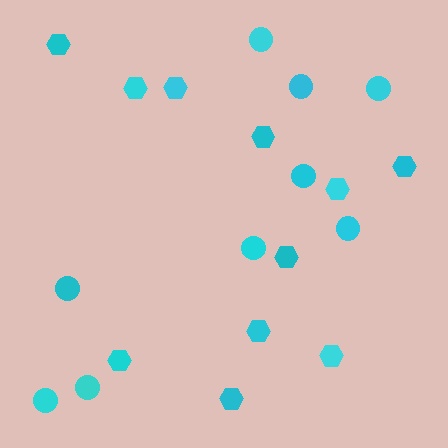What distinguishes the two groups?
There are 2 groups: one group of circles (9) and one group of hexagons (11).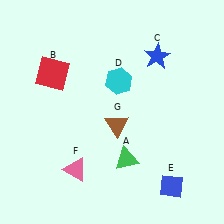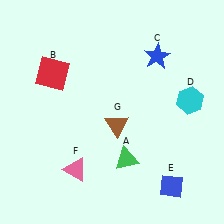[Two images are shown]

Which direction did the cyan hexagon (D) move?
The cyan hexagon (D) moved right.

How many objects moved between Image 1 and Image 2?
1 object moved between the two images.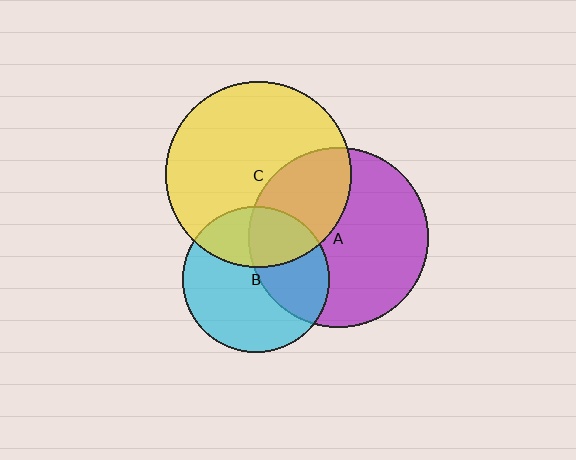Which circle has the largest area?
Circle C (yellow).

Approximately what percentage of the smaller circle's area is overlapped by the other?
Approximately 35%.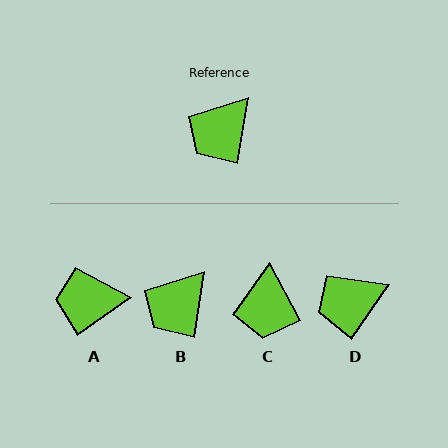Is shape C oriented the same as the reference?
No, it is off by about 38 degrees.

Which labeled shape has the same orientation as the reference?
B.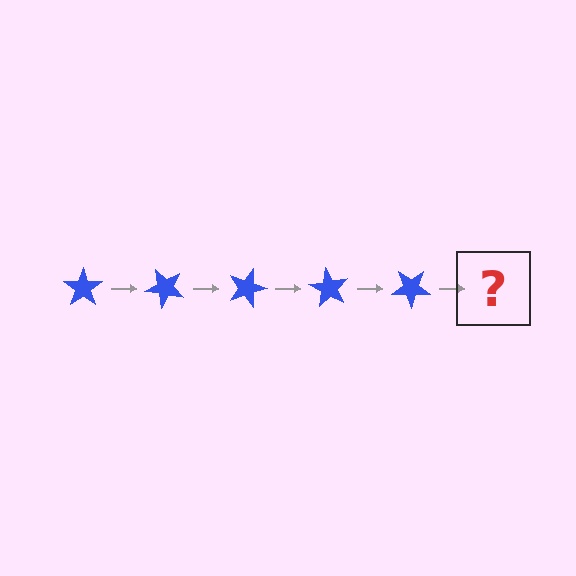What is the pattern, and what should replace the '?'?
The pattern is that the star rotates 45 degrees each step. The '?' should be a blue star rotated 225 degrees.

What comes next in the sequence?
The next element should be a blue star rotated 225 degrees.